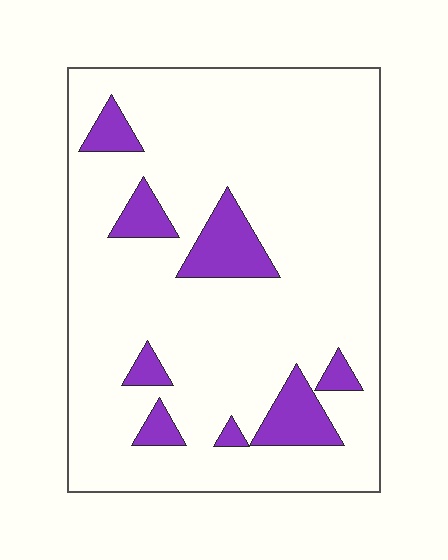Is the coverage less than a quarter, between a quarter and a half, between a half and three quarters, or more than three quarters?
Less than a quarter.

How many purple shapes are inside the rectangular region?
8.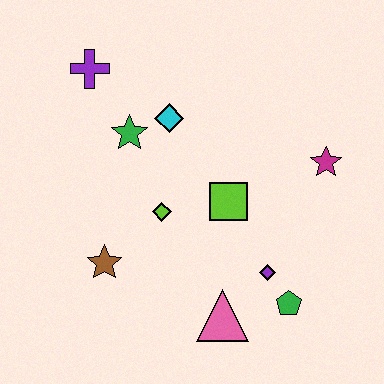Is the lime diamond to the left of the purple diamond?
Yes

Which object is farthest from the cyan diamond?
The green pentagon is farthest from the cyan diamond.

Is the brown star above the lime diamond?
No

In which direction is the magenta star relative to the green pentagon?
The magenta star is above the green pentagon.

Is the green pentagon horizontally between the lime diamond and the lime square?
No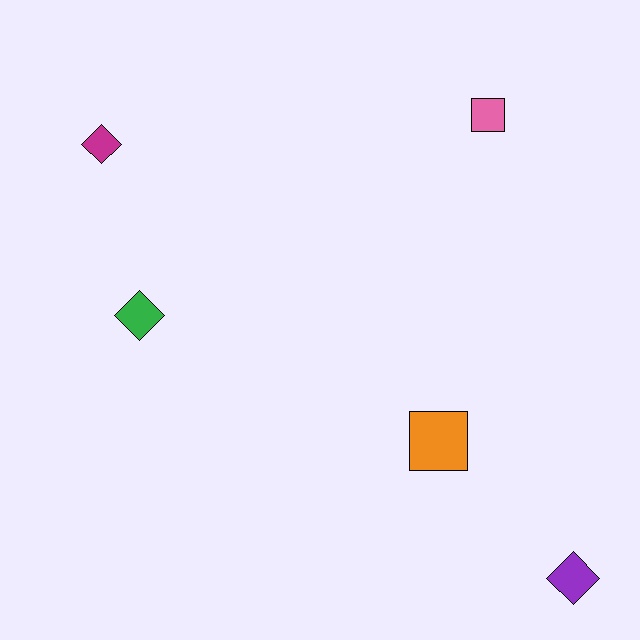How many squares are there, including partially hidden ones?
There are 2 squares.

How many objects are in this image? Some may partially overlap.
There are 5 objects.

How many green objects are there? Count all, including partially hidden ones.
There is 1 green object.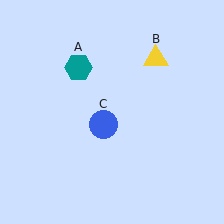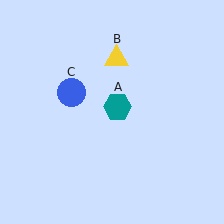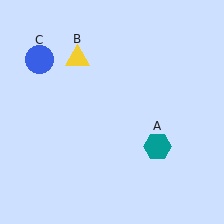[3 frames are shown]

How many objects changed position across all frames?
3 objects changed position: teal hexagon (object A), yellow triangle (object B), blue circle (object C).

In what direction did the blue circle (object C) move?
The blue circle (object C) moved up and to the left.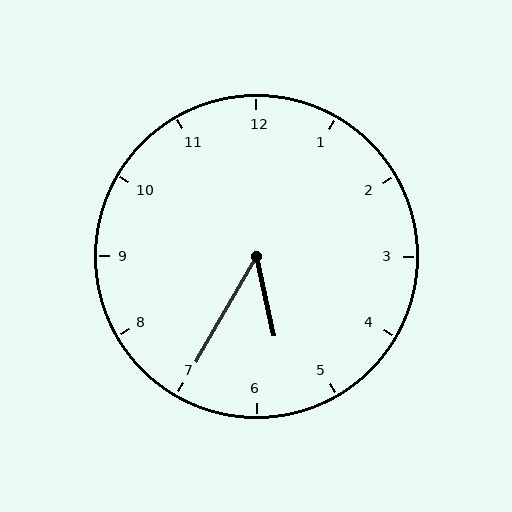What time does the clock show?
5:35.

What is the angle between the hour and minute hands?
Approximately 42 degrees.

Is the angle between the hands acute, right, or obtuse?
It is acute.